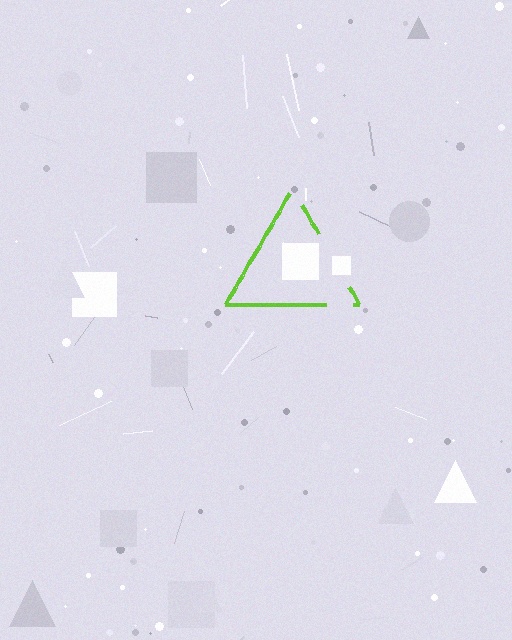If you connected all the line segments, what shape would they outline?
They would outline a triangle.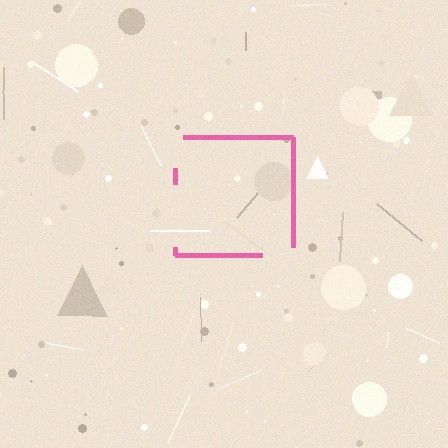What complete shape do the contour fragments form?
The contour fragments form a square.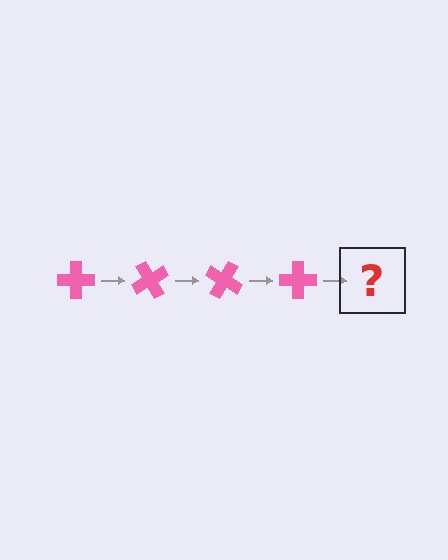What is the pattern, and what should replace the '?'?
The pattern is that the cross rotates 60 degrees each step. The '?' should be a pink cross rotated 240 degrees.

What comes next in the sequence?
The next element should be a pink cross rotated 240 degrees.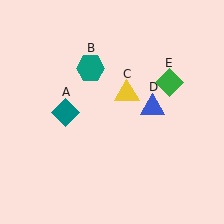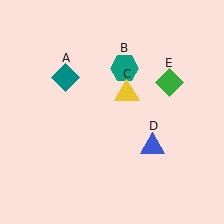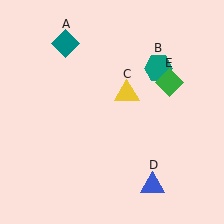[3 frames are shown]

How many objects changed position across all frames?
3 objects changed position: teal diamond (object A), teal hexagon (object B), blue triangle (object D).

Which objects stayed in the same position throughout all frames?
Yellow triangle (object C) and green diamond (object E) remained stationary.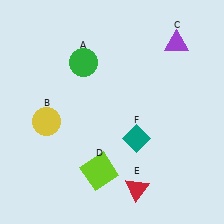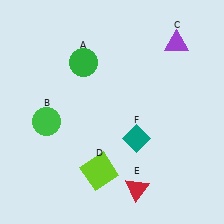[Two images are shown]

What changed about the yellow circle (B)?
In Image 1, B is yellow. In Image 2, it changed to green.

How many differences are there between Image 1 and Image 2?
There is 1 difference between the two images.